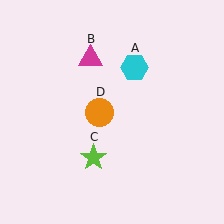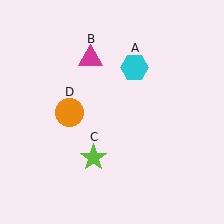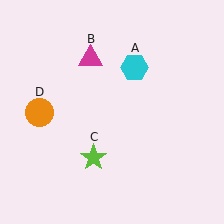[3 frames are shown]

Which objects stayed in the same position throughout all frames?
Cyan hexagon (object A) and magenta triangle (object B) and lime star (object C) remained stationary.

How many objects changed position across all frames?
1 object changed position: orange circle (object D).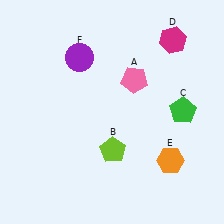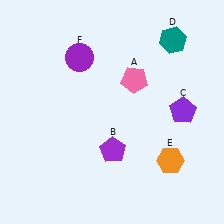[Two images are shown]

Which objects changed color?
B changed from lime to purple. C changed from green to purple. D changed from magenta to teal.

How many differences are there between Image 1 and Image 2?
There are 3 differences between the two images.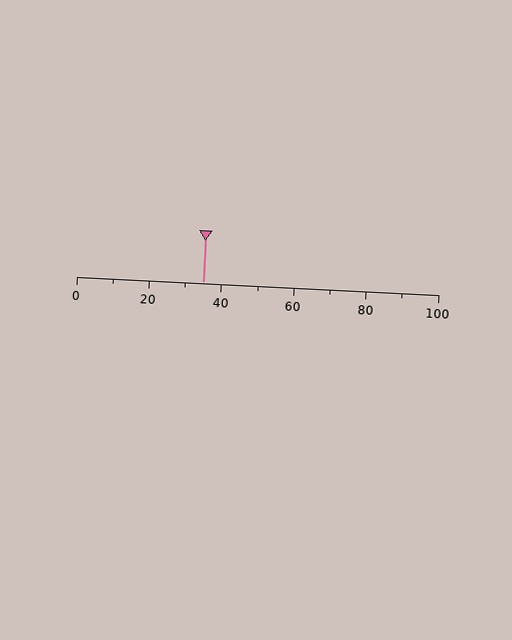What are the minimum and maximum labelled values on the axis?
The axis runs from 0 to 100.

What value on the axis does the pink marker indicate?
The marker indicates approximately 35.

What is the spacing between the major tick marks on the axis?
The major ticks are spaced 20 apart.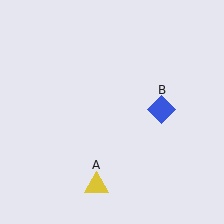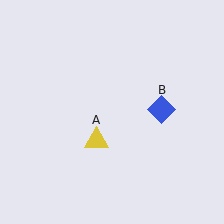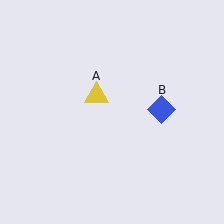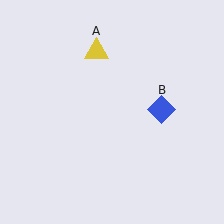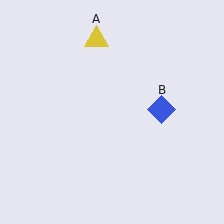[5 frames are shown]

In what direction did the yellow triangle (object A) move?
The yellow triangle (object A) moved up.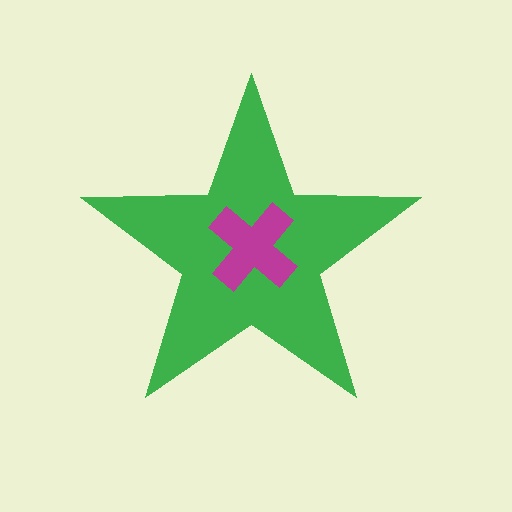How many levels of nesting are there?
2.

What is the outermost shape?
The green star.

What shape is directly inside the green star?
The magenta cross.